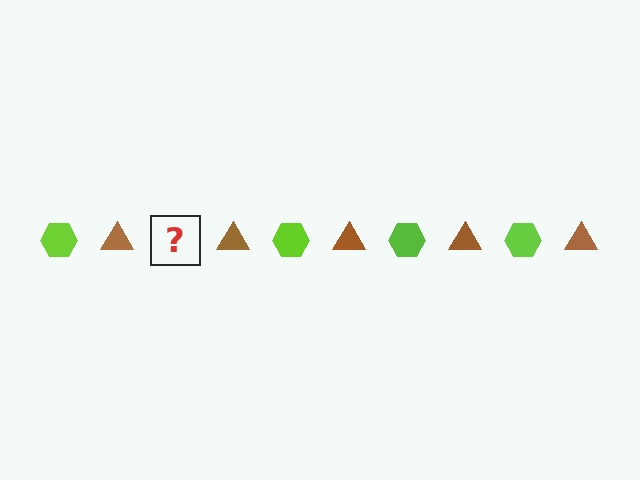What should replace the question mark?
The question mark should be replaced with a lime hexagon.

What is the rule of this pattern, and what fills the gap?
The rule is that the pattern alternates between lime hexagon and brown triangle. The gap should be filled with a lime hexagon.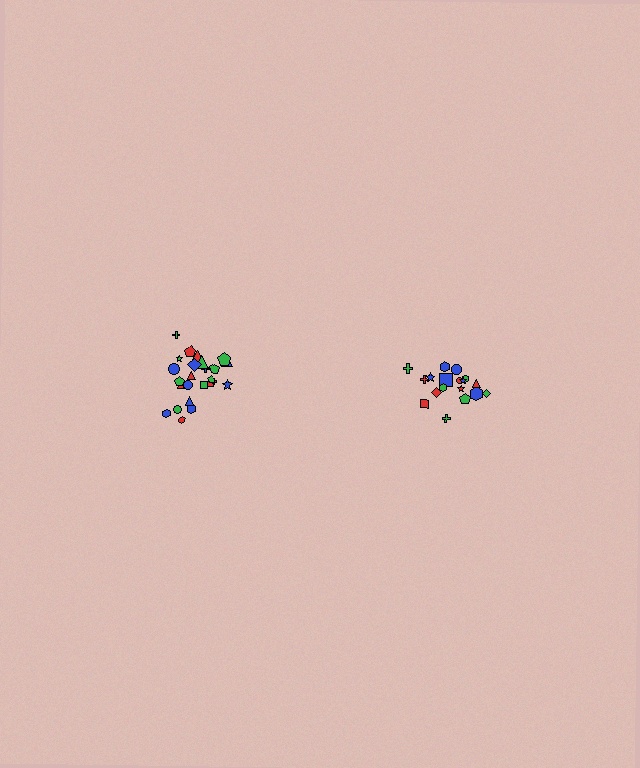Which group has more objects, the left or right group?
The left group.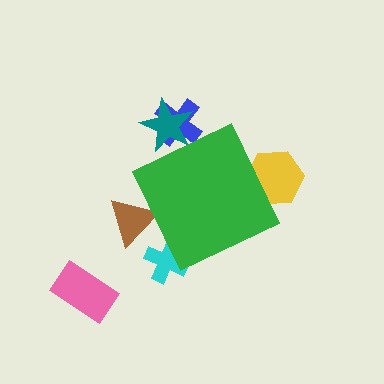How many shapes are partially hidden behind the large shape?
5 shapes are partially hidden.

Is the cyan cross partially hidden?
Yes, the cyan cross is partially hidden behind the green diamond.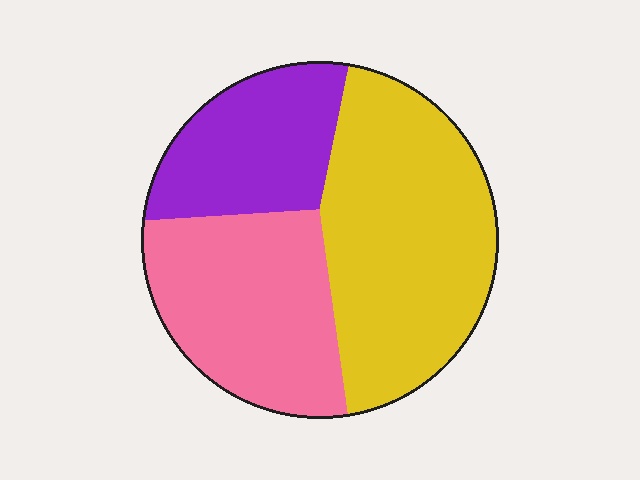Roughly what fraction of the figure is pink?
Pink covers around 30% of the figure.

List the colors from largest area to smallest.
From largest to smallest: yellow, pink, purple.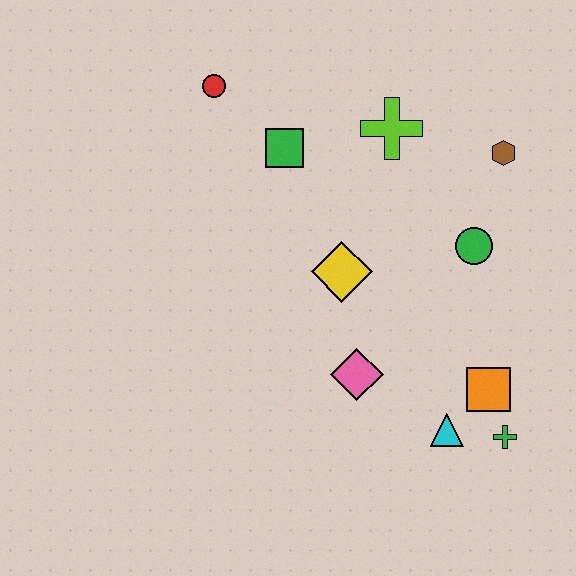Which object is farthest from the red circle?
The green cross is farthest from the red circle.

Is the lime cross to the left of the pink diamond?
No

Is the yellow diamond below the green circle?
Yes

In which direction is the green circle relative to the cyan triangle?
The green circle is above the cyan triangle.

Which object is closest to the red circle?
The green square is closest to the red circle.